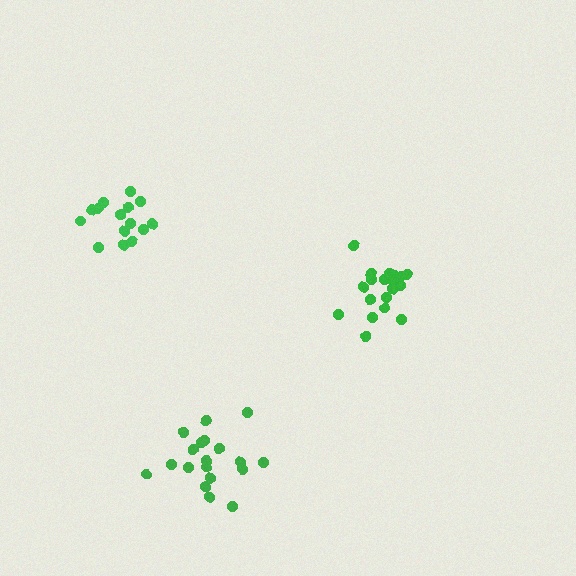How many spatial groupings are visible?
There are 3 spatial groupings.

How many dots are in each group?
Group 1: 20 dots, Group 2: 15 dots, Group 3: 19 dots (54 total).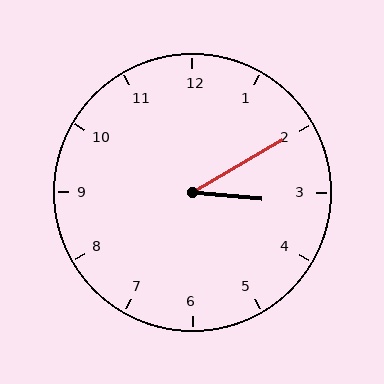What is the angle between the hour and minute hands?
Approximately 35 degrees.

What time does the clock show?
3:10.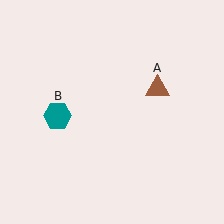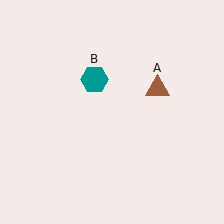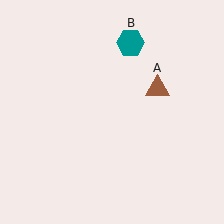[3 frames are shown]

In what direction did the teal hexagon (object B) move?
The teal hexagon (object B) moved up and to the right.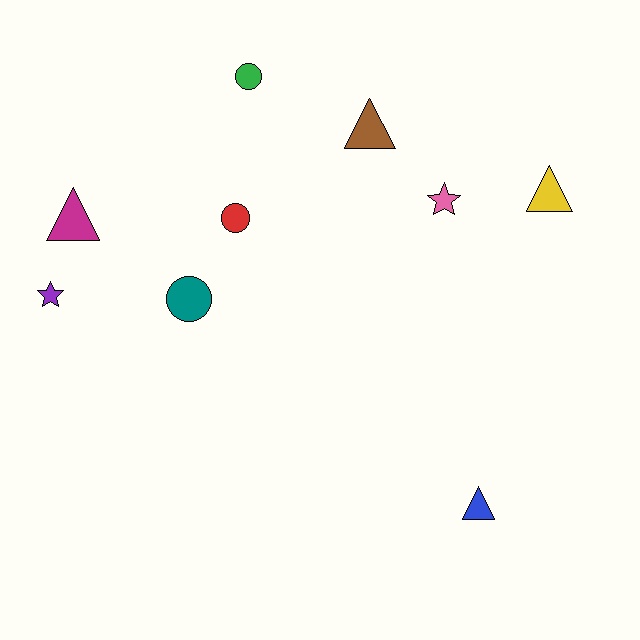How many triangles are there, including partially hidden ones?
There are 4 triangles.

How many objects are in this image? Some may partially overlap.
There are 9 objects.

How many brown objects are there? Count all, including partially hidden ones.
There is 1 brown object.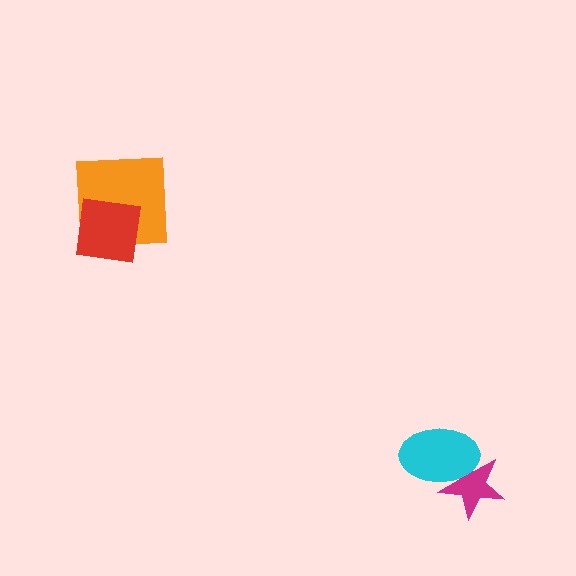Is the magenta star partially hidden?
Yes, it is partially covered by another shape.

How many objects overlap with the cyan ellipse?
1 object overlaps with the cyan ellipse.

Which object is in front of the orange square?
The red square is in front of the orange square.